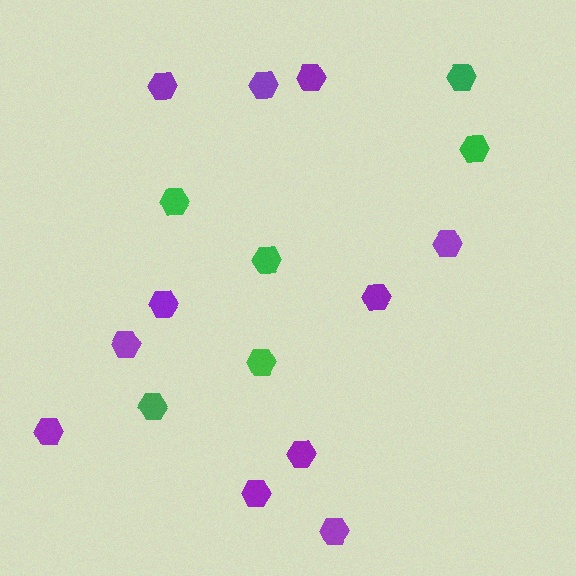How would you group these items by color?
There are 2 groups: one group of purple hexagons (11) and one group of green hexagons (6).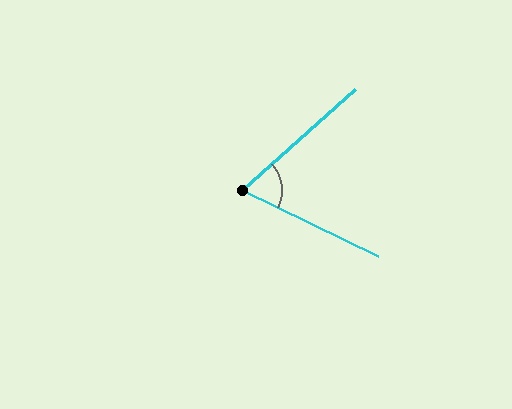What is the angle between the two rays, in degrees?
Approximately 68 degrees.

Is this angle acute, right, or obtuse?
It is acute.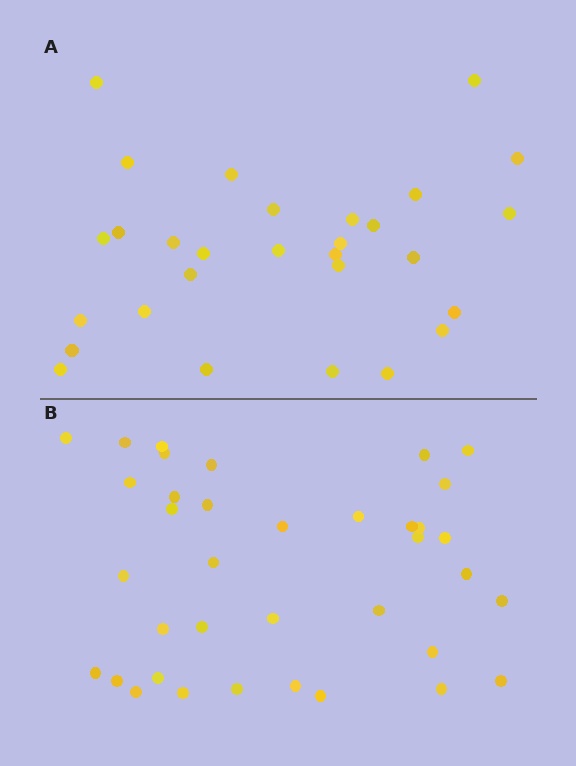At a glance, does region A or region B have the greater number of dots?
Region B (the bottom region) has more dots.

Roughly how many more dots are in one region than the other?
Region B has roughly 8 or so more dots than region A.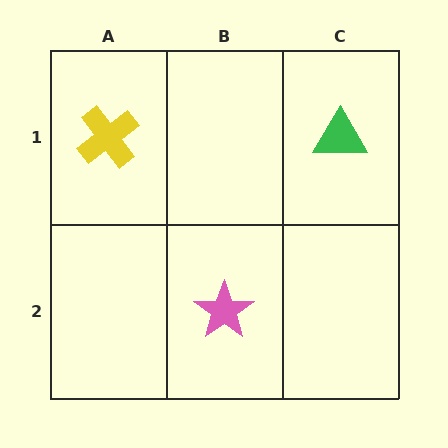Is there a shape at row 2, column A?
No, that cell is empty.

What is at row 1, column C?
A green triangle.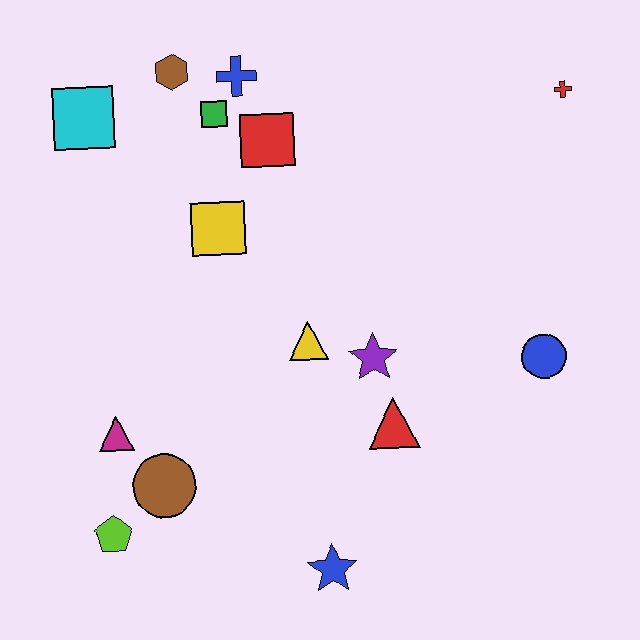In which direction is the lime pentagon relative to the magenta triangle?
The lime pentagon is below the magenta triangle.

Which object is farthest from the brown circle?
The red cross is farthest from the brown circle.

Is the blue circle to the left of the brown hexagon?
No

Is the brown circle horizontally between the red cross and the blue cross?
No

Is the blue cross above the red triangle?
Yes